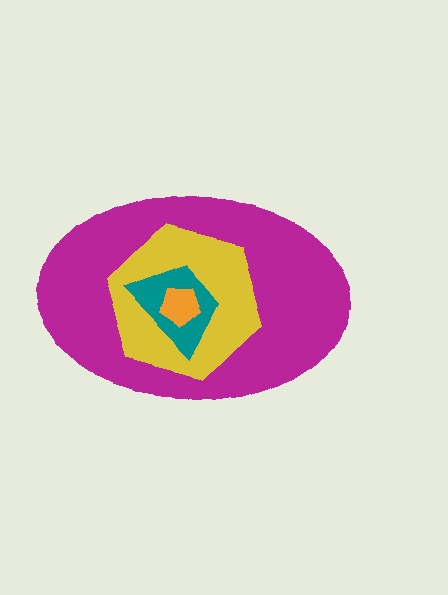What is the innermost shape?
The orange pentagon.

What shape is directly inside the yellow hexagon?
The teal trapezoid.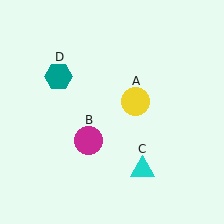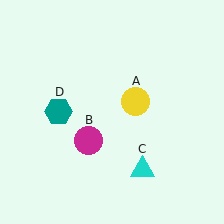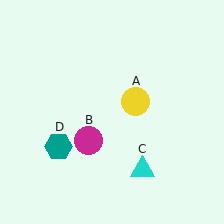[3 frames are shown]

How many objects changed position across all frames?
1 object changed position: teal hexagon (object D).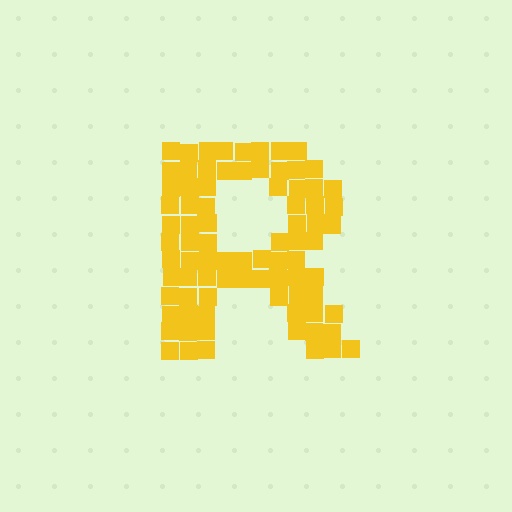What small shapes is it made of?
It is made of small squares.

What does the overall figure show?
The overall figure shows the letter R.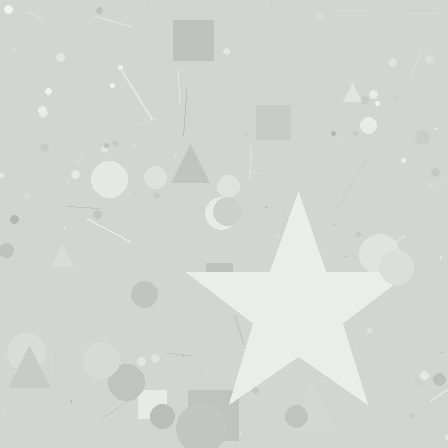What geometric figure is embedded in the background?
A star is embedded in the background.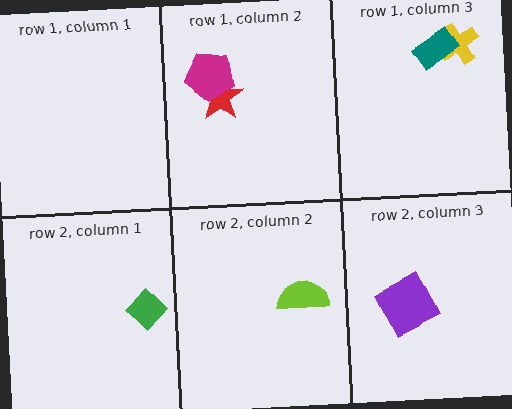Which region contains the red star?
The row 1, column 2 region.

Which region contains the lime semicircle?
The row 2, column 2 region.